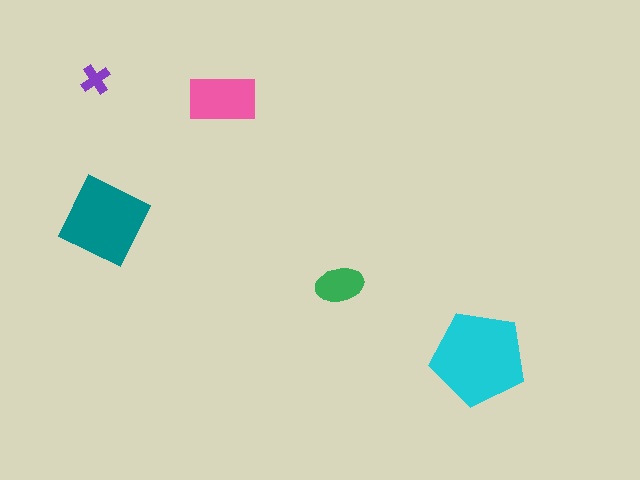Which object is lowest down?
The cyan pentagon is bottommost.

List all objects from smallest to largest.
The purple cross, the green ellipse, the pink rectangle, the teal diamond, the cyan pentagon.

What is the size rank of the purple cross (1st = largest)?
5th.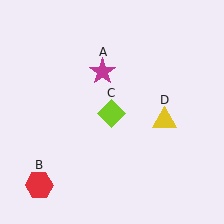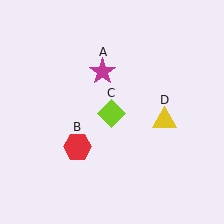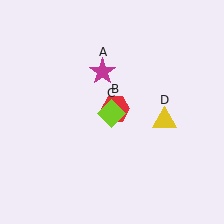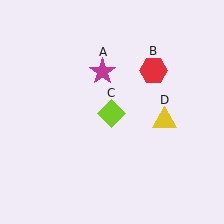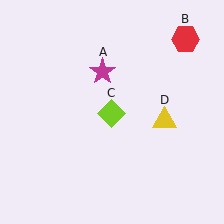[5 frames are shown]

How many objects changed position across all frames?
1 object changed position: red hexagon (object B).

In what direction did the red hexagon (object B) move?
The red hexagon (object B) moved up and to the right.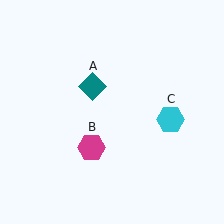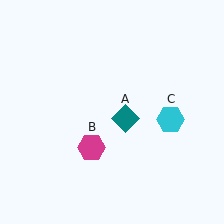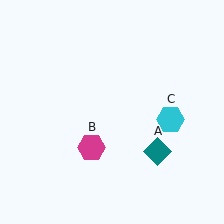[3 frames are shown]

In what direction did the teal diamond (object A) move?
The teal diamond (object A) moved down and to the right.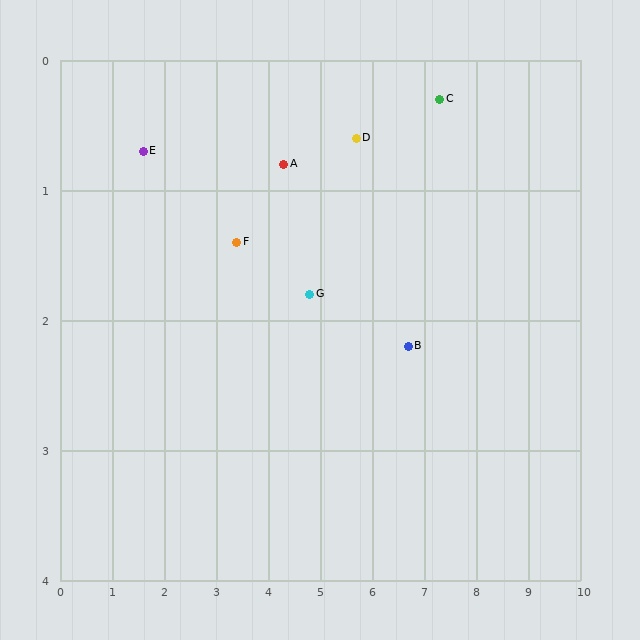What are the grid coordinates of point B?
Point B is at approximately (6.7, 2.2).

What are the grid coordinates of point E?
Point E is at approximately (1.6, 0.7).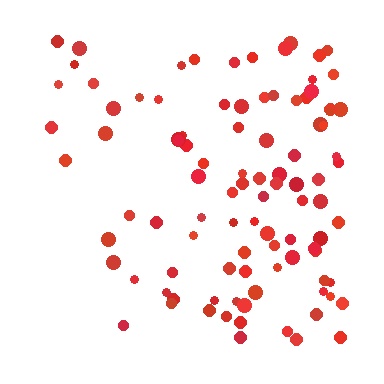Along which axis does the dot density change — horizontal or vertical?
Horizontal.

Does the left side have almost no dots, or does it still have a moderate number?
Still a moderate number, just noticeably fewer than the right.